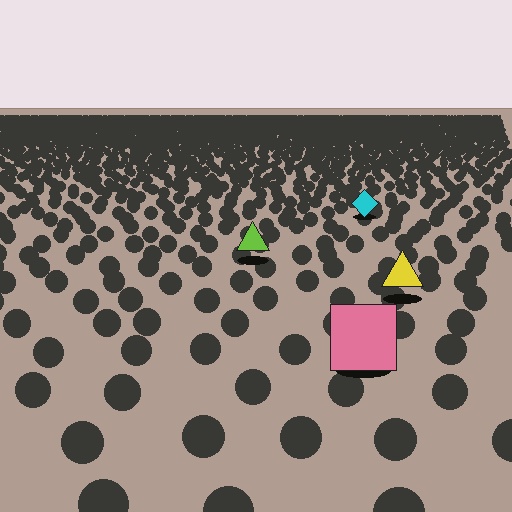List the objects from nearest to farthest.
From nearest to farthest: the pink square, the yellow triangle, the lime triangle, the cyan diamond.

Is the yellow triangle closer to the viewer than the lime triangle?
Yes. The yellow triangle is closer — you can tell from the texture gradient: the ground texture is coarser near it.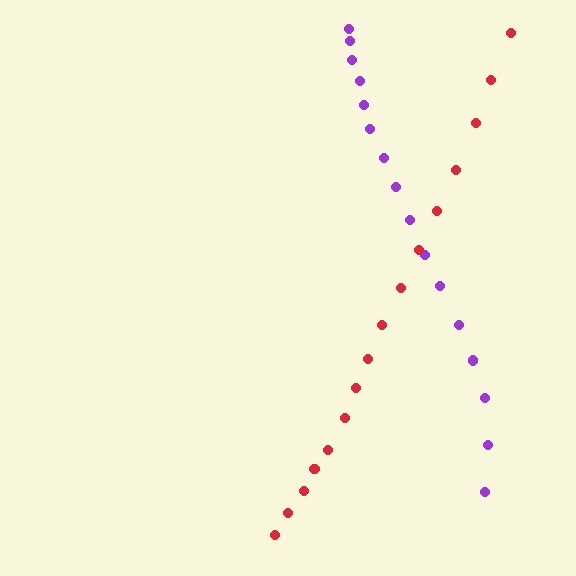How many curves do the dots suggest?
There are 2 distinct paths.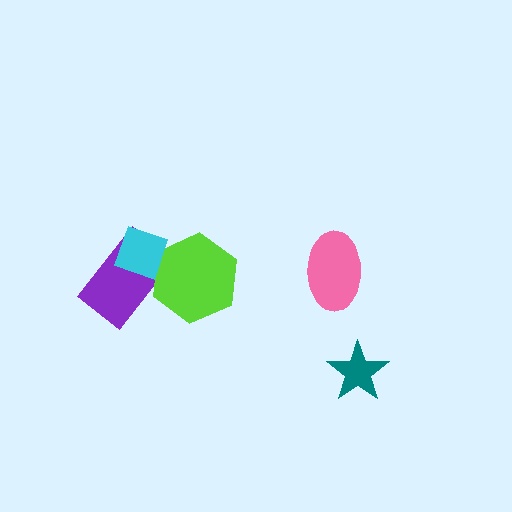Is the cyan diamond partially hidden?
No, no other shape covers it.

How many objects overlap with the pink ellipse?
0 objects overlap with the pink ellipse.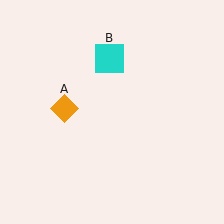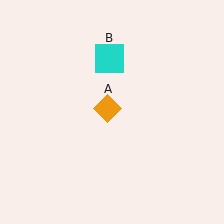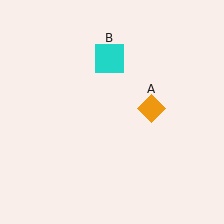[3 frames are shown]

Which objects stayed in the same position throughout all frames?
Cyan square (object B) remained stationary.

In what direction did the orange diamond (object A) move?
The orange diamond (object A) moved right.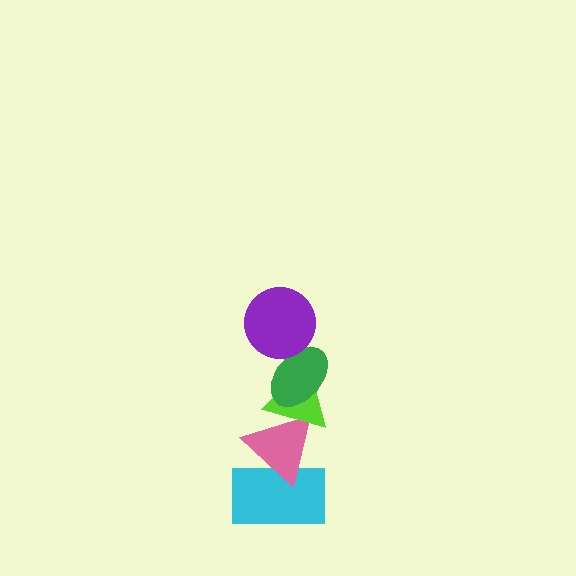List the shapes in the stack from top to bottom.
From top to bottom: the purple circle, the green ellipse, the lime triangle, the pink triangle, the cyan rectangle.